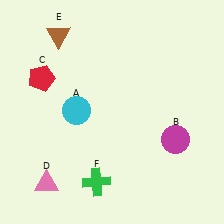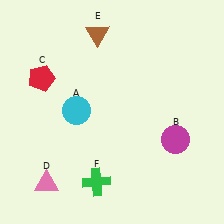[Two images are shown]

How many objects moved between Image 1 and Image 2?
1 object moved between the two images.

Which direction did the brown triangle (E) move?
The brown triangle (E) moved right.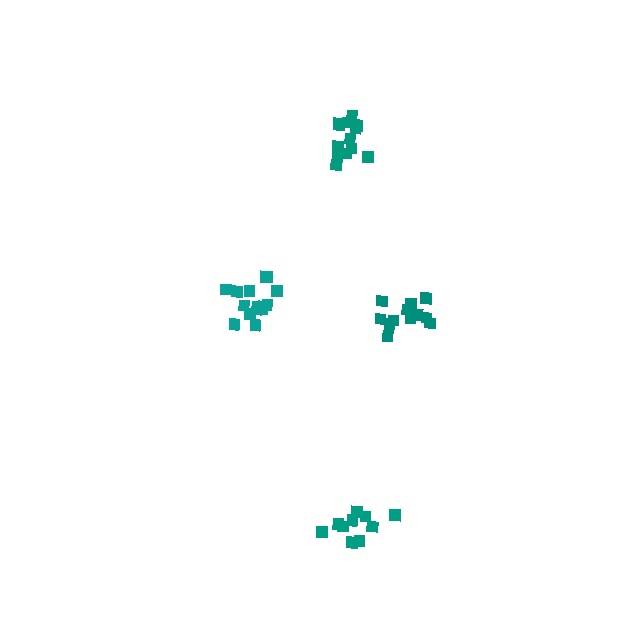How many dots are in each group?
Group 1: 15 dots, Group 2: 12 dots, Group 3: 10 dots, Group 4: 13 dots (50 total).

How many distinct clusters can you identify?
There are 4 distinct clusters.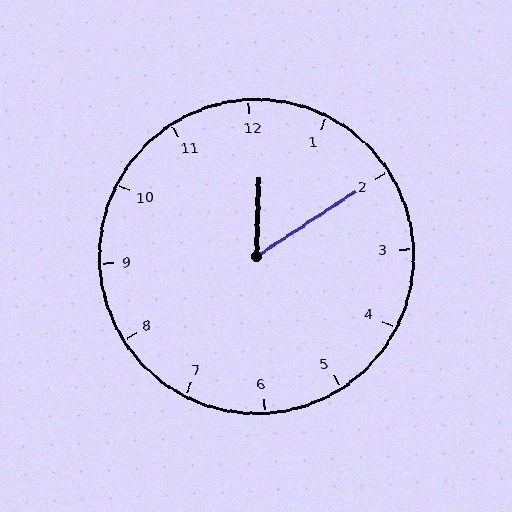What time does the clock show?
12:10.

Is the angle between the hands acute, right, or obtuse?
It is acute.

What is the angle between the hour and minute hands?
Approximately 55 degrees.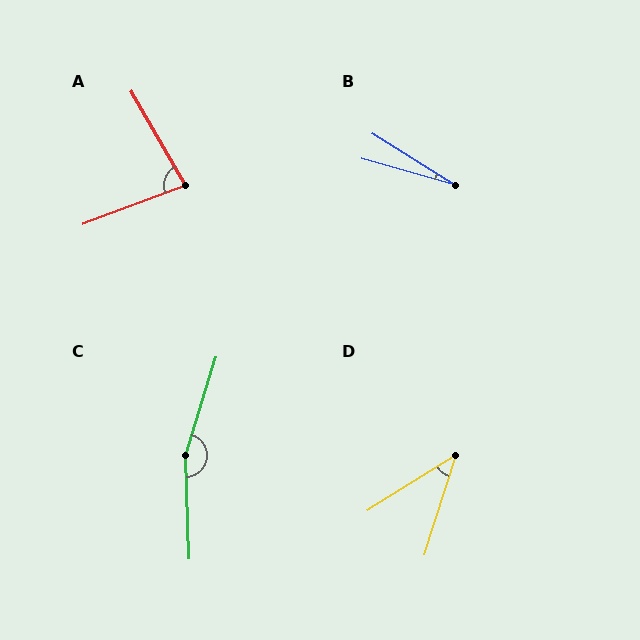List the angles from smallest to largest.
B (16°), D (40°), A (80°), C (161°).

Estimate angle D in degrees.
Approximately 40 degrees.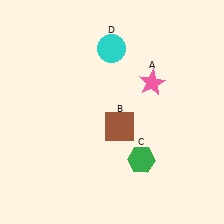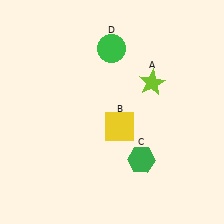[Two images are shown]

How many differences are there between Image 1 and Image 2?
There are 3 differences between the two images.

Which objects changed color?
A changed from pink to lime. B changed from brown to yellow. D changed from cyan to green.